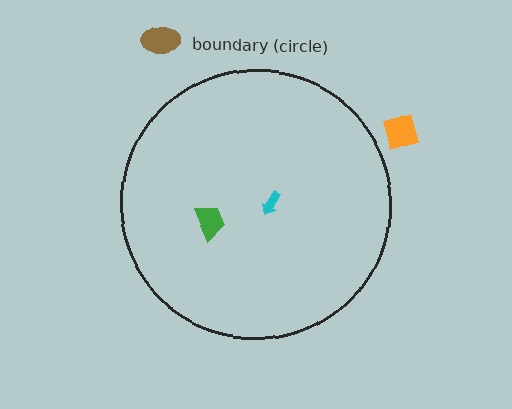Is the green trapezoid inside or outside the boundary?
Inside.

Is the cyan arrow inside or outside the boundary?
Inside.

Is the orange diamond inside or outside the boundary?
Outside.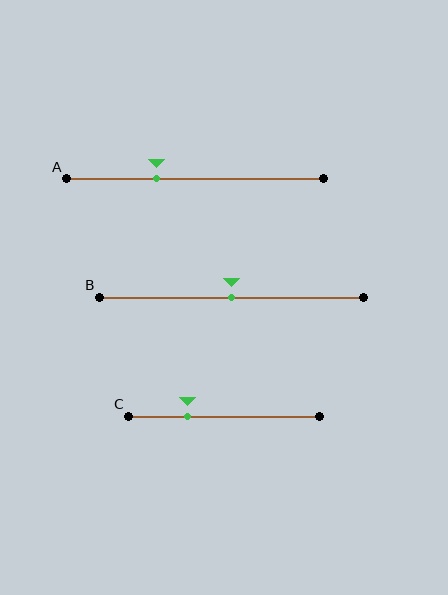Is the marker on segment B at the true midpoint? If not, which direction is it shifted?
Yes, the marker on segment B is at the true midpoint.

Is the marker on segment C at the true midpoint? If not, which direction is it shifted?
No, the marker on segment C is shifted to the left by about 19% of the segment length.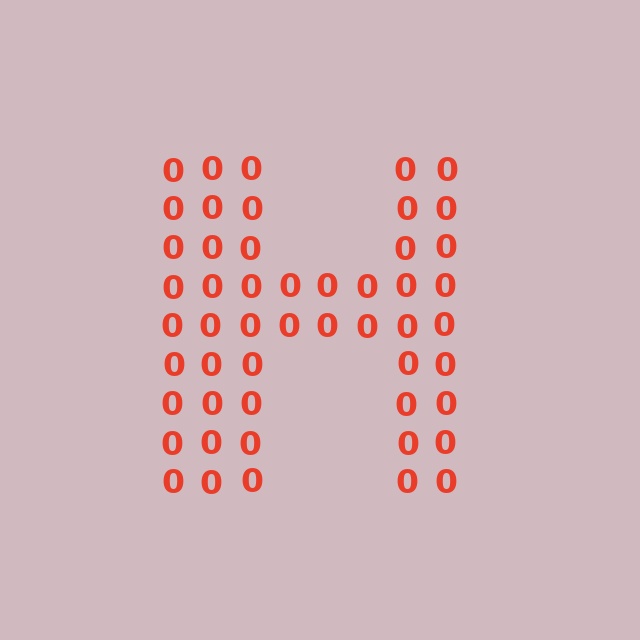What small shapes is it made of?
It is made of small digit 0's.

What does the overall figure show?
The overall figure shows the letter H.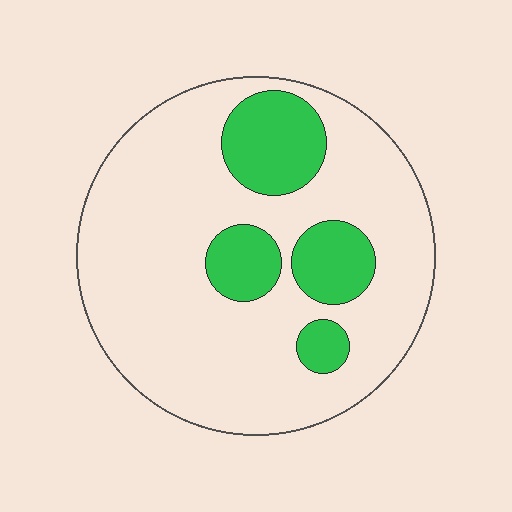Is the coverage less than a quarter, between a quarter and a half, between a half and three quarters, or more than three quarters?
Less than a quarter.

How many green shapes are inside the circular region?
4.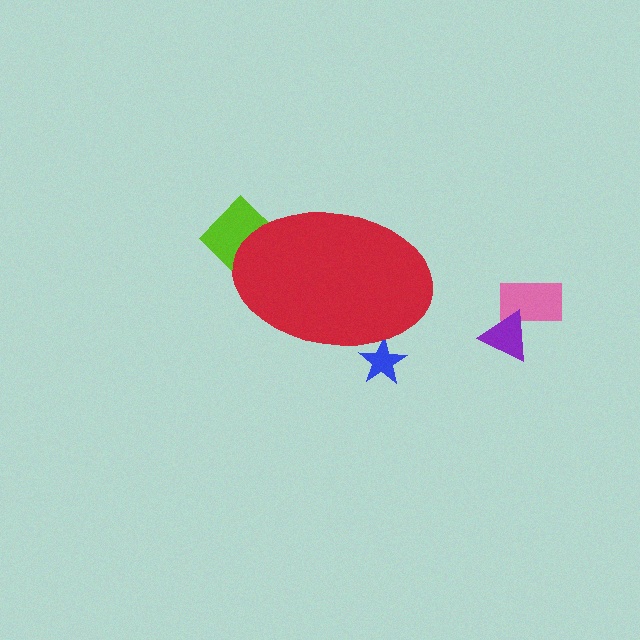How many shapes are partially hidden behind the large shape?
2 shapes are partially hidden.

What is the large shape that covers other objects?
A red ellipse.